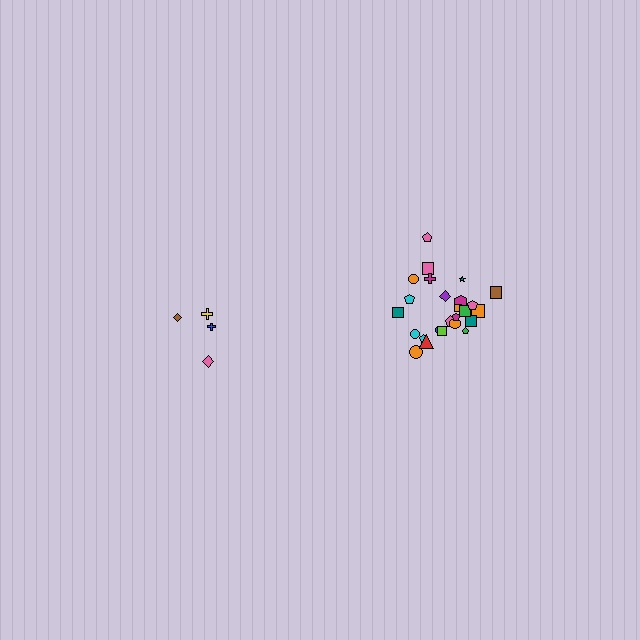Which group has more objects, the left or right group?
The right group.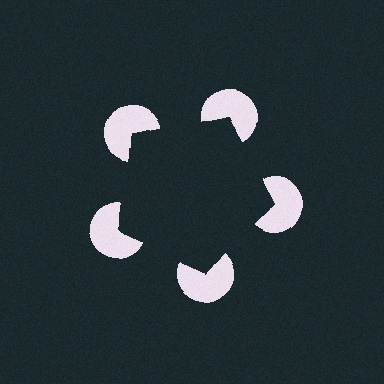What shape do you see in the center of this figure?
An illusory pentagon — its edges are inferred from the aligned wedge cuts in the pac-man discs, not physically drawn.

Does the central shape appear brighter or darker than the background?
It typically appears slightly darker than the background, even though no actual brightness change is drawn.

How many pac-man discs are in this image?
There are 5 — one at each vertex of the illusory pentagon.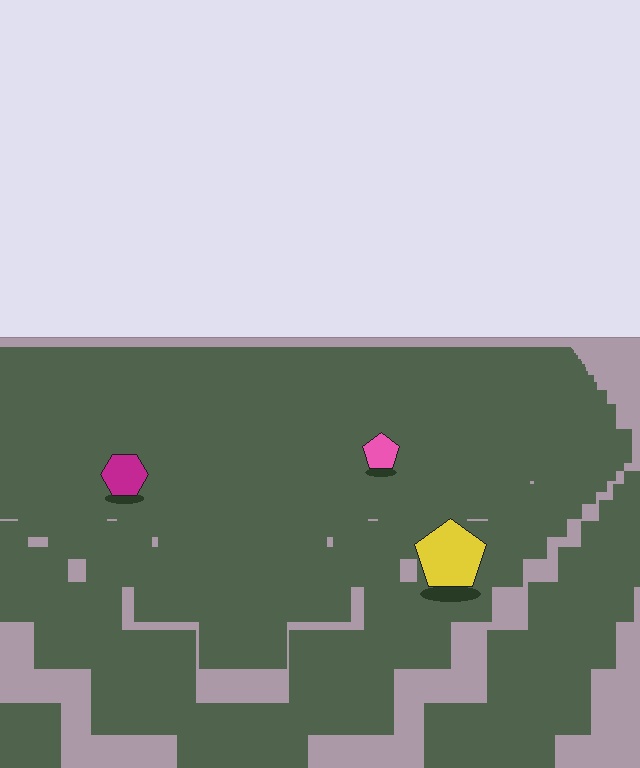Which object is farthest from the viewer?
The pink pentagon is farthest from the viewer. It appears smaller and the ground texture around it is denser.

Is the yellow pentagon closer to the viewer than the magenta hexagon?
Yes. The yellow pentagon is closer — you can tell from the texture gradient: the ground texture is coarser near it.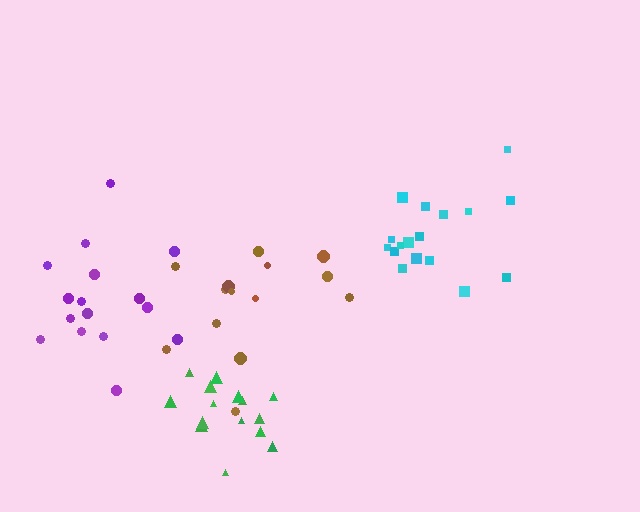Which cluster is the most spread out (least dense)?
Brown.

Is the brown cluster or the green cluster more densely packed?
Green.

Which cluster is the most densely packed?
Green.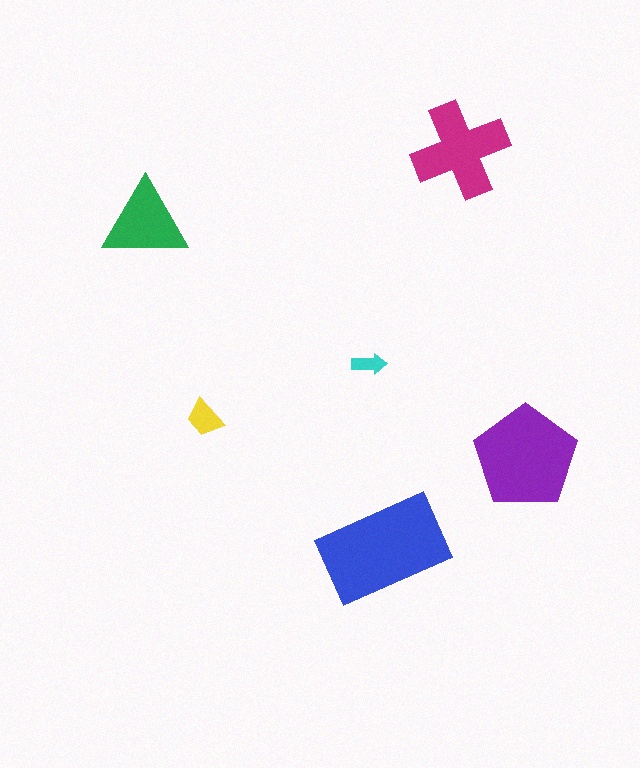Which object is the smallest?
The cyan arrow.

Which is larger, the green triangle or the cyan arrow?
The green triangle.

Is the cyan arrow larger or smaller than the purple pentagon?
Smaller.